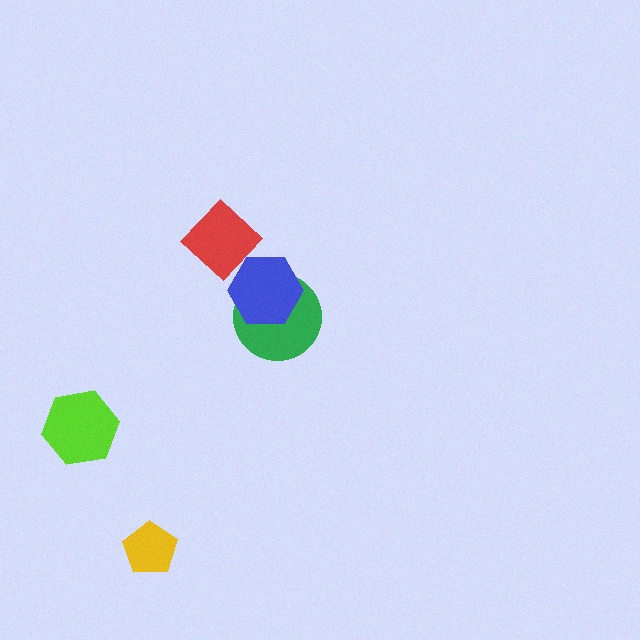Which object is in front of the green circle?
The blue hexagon is in front of the green circle.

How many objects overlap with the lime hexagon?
0 objects overlap with the lime hexagon.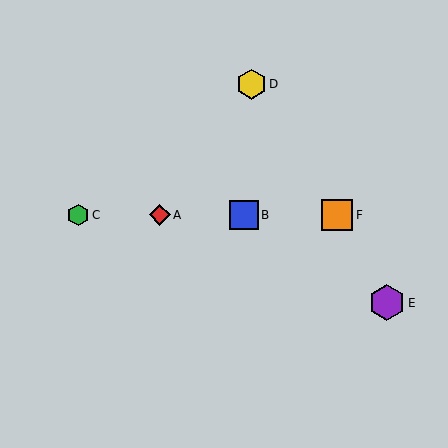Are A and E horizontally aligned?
No, A is at y≈215 and E is at y≈303.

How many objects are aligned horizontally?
4 objects (A, B, C, F) are aligned horizontally.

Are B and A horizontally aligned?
Yes, both are at y≈215.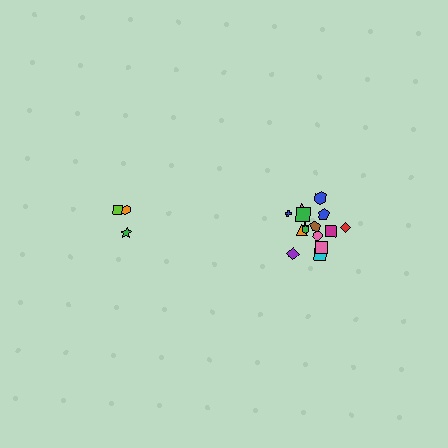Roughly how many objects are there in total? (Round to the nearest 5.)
Roughly 20 objects in total.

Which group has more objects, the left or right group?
The right group.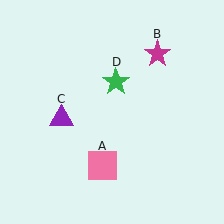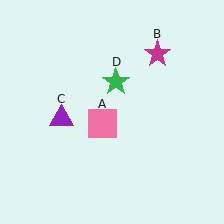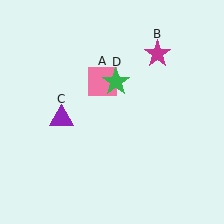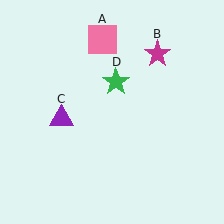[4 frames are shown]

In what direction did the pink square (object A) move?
The pink square (object A) moved up.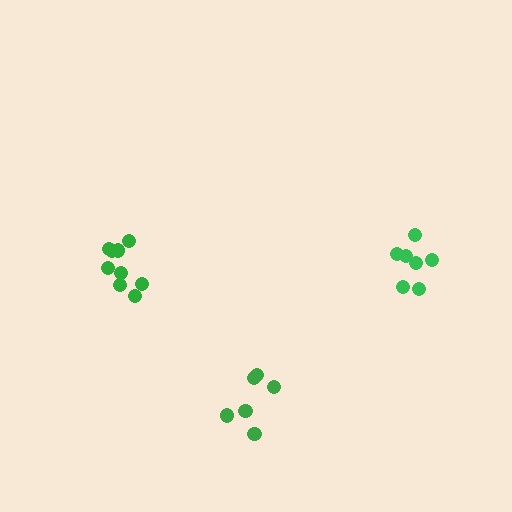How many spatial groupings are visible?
There are 3 spatial groupings.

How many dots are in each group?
Group 1: 6 dots, Group 2: 7 dots, Group 3: 9 dots (22 total).